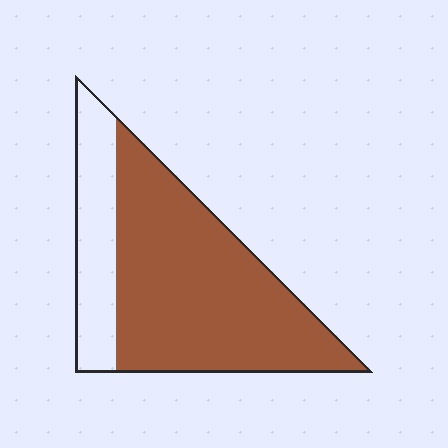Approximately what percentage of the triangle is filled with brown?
Approximately 75%.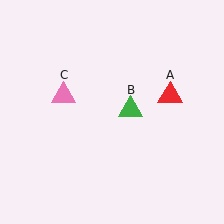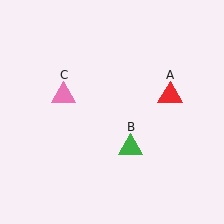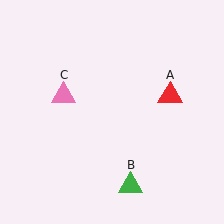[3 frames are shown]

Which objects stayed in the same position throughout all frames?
Red triangle (object A) and pink triangle (object C) remained stationary.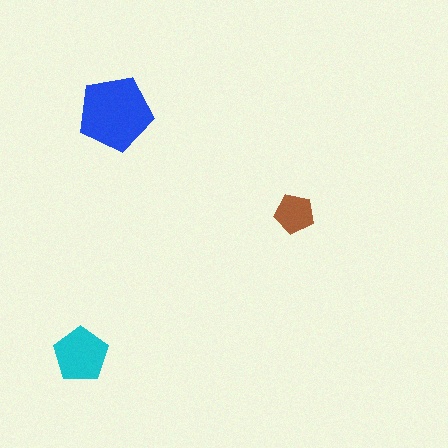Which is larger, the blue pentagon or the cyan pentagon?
The blue one.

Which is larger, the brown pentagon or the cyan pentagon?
The cyan one.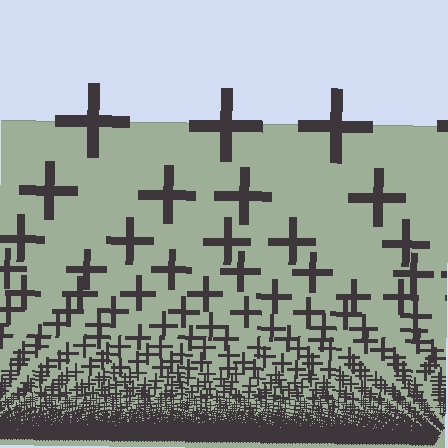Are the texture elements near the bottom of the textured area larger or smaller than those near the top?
Smaller. The gradient is inverted — elements near the bottom are smaller and denser.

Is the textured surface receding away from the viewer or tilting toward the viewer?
The surface appears to tilt toward the viewer. Texture elements get larger and sparser toward the top.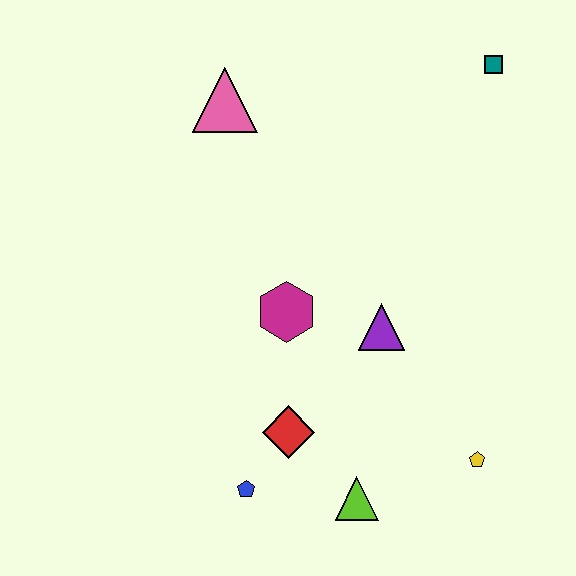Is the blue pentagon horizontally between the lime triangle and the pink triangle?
Yes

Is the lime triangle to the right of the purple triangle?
No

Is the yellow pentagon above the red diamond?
No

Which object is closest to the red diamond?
The blue pentagon is closest to the red diamond.